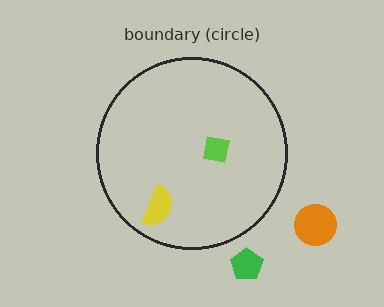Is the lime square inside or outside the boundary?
Inside.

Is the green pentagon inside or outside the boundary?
Outside.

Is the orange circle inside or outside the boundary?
Outside.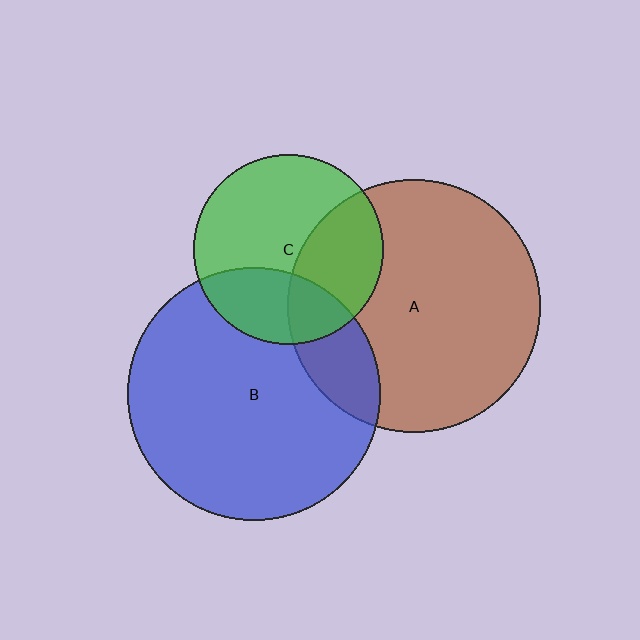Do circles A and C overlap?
Yes.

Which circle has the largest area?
Circle B (blue).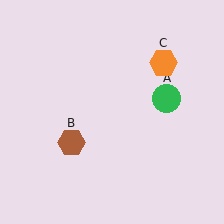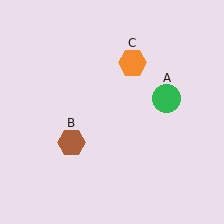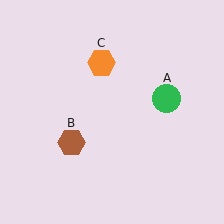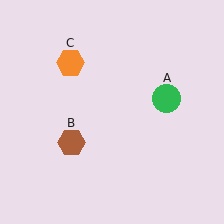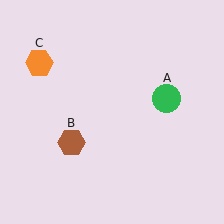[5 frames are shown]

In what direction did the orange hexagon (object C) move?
The orange hexagon (object C) moved left.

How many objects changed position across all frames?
1 object changed position: orange hexagon (object C).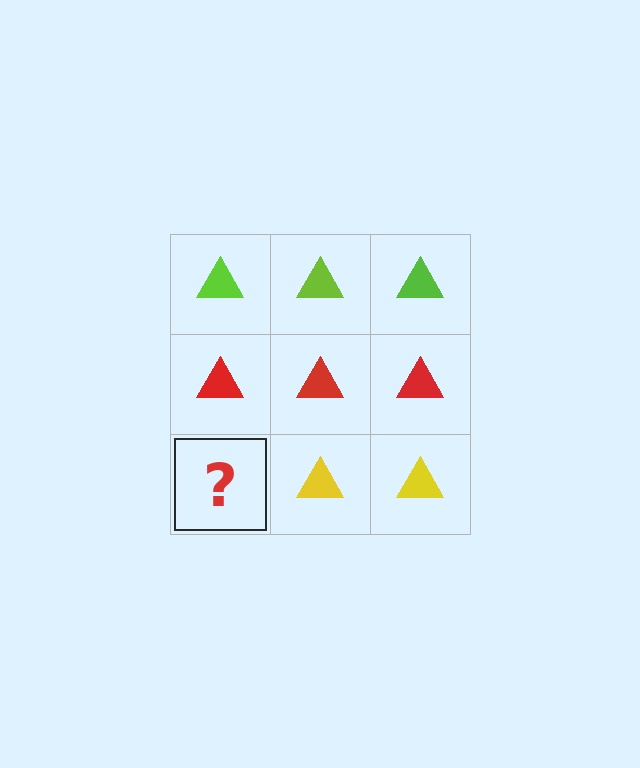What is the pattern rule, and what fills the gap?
The rule is that each row has a consistent color. The gap should be filled with a yellow triangle.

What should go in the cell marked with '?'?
The missing cell should contain a yellow triangle.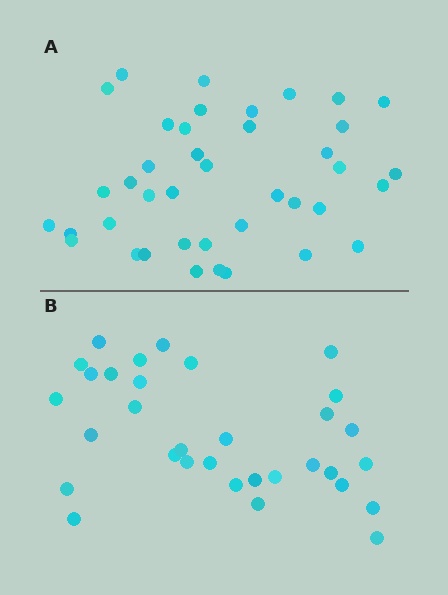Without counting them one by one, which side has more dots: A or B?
Region A (the top region) has more dots.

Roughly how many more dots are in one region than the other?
Region A has roughly 8 or so more dots than region B.